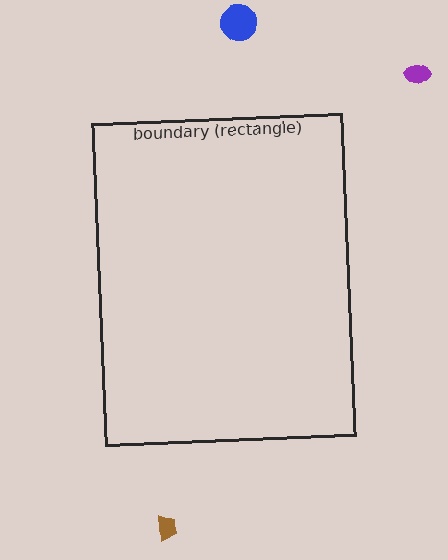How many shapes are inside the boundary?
0 inside, 3 outside.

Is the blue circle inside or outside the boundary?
Outside.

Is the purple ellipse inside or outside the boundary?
Outside.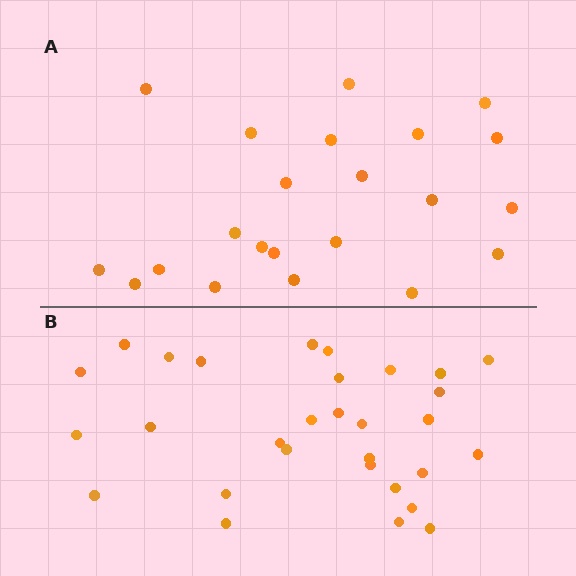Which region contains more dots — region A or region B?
Region B (the bottom region) has more dots.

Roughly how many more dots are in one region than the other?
Region B has roughly 8 or so more dots than region A.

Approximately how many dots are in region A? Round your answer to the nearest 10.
About 20 dots. (The exact count is 22, which rounds to 20.)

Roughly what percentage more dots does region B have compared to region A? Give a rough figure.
About 35% more.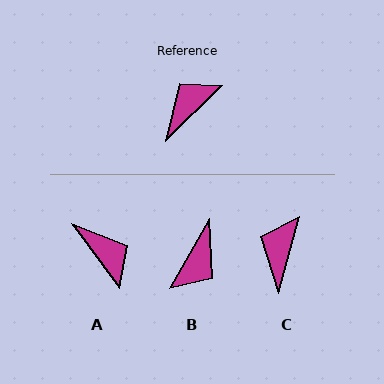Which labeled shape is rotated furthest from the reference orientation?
B, about 164 degrees away.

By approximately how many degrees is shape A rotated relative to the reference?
Approximately 98 degrees clockwise.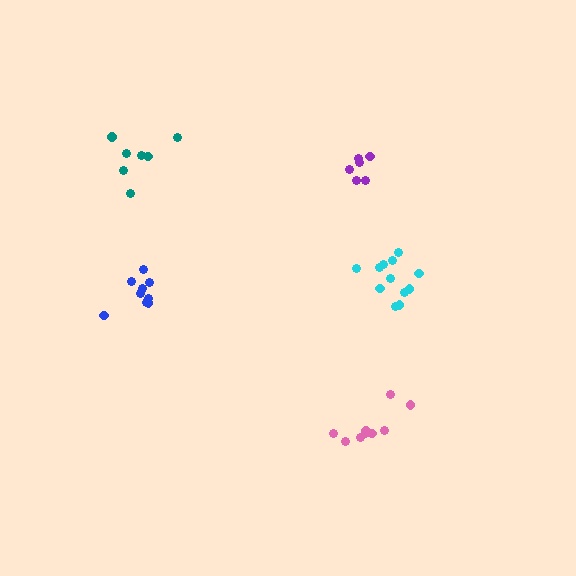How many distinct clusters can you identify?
There are 5 distinct clusters.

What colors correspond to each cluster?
The clusters are colored: pink, cyan, blue, purple, teal.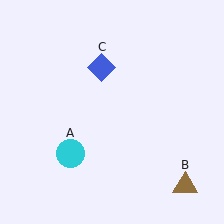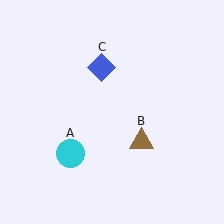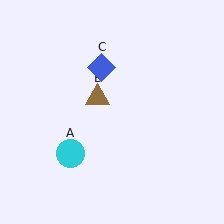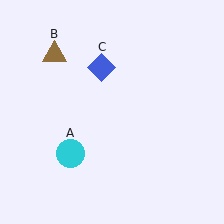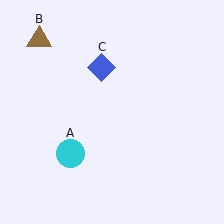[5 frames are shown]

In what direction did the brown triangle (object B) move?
The brown triangle (object B) moved up and to the left.